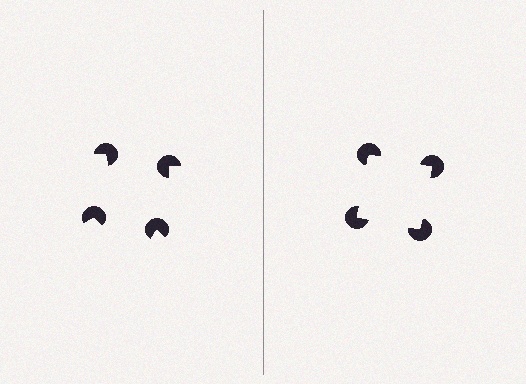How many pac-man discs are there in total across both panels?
8 — 4 on each side.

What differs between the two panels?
The pac-man discs are positioned identically on both sides; only the wedge orientations differ. On the right they align to a square; on the left they are misaligned.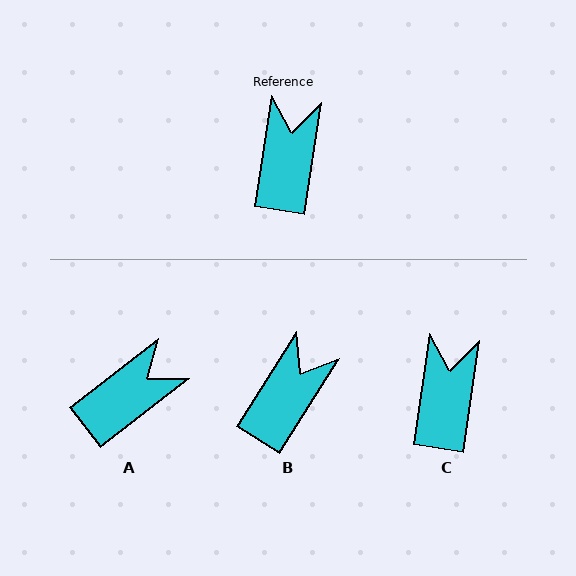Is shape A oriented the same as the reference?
No, it is off by about 44 degrees.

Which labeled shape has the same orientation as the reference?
C.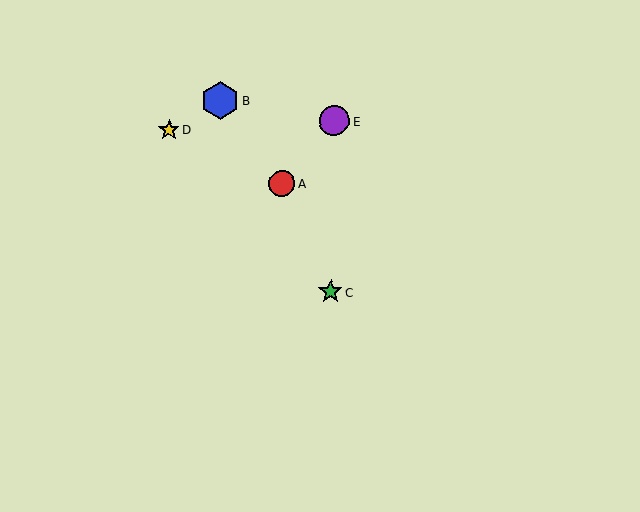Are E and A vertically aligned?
No, E is at x≈334 and A is at x≈282.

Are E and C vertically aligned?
Yes, both are at x≈334.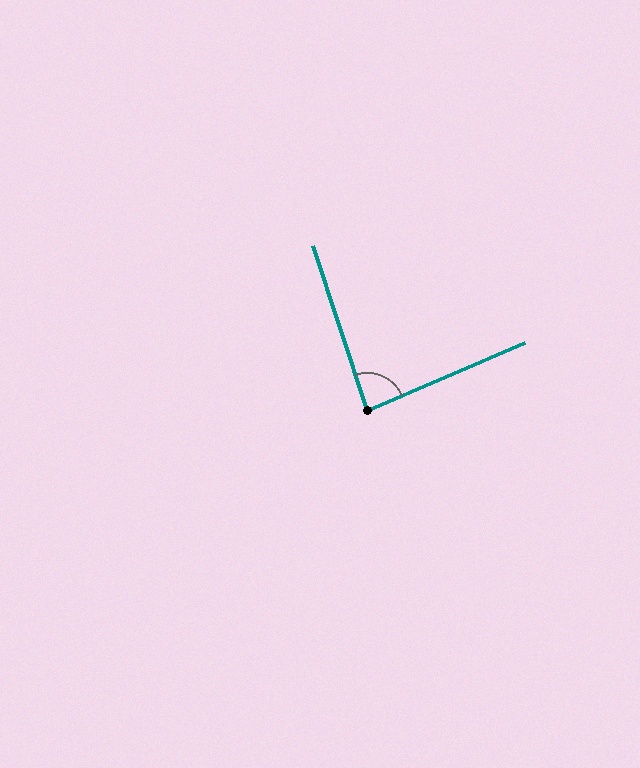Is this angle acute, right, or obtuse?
It is acute.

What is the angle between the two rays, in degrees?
Approximately 85 degrees.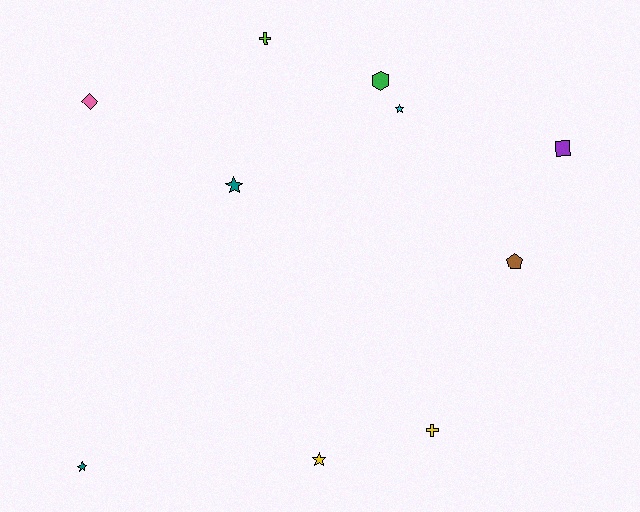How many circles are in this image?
There are no circles.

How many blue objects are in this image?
There are no blue objects.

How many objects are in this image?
There are 10 objects.